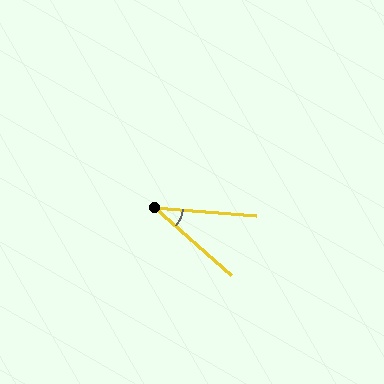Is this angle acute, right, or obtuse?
It is acute.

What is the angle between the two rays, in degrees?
Approximately 37 degrees.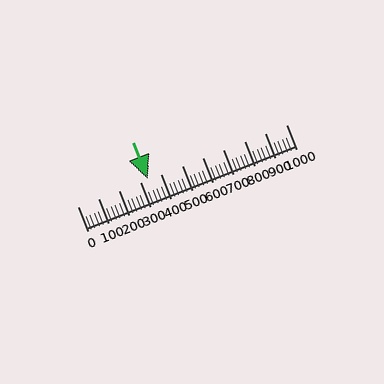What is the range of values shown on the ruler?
The ruler shows values from 0 to 1000.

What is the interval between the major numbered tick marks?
The major tick marks are spaced 100 units apart.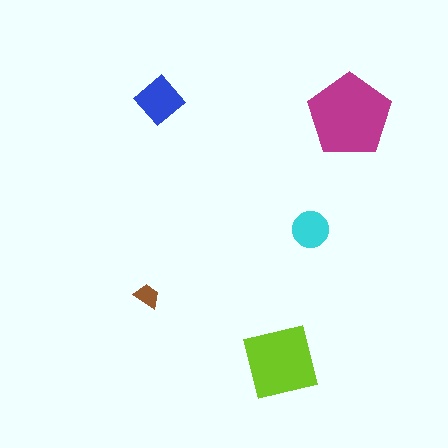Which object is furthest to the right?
The magenta pentagon is rightmost.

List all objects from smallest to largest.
The brown trapezoid, the cyan circle, the blue diamond, the lime square, the magenta pentagon.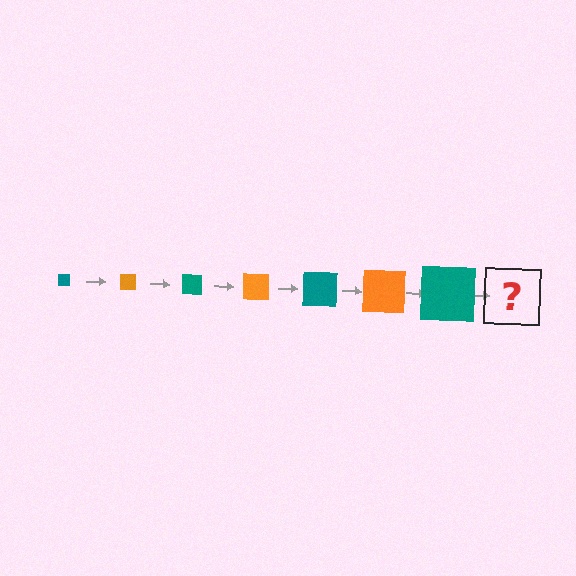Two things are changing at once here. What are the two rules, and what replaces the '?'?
The two rules are that the square grows larger each step and the color cycles through teal and orange. The '?' should be an orange square, larger than the previous one.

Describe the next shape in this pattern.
It should be an orange square, larger than the previous one.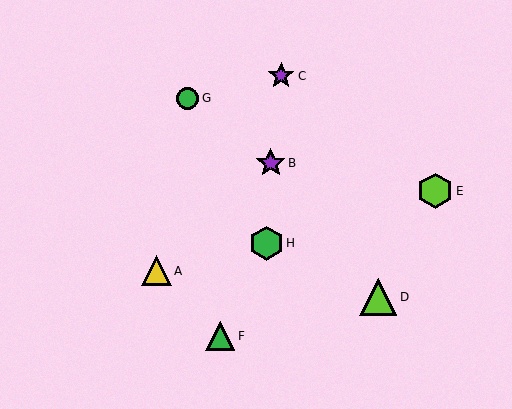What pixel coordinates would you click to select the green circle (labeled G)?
Click at (187, 98) to select the green circle G.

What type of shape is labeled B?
Shape B is a purple star.